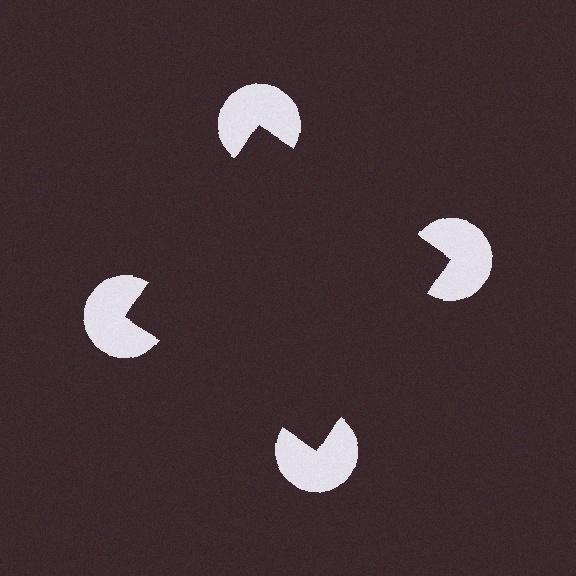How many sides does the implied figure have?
4 sides.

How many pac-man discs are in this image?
There are 4 — one at each vertex of the illusory square.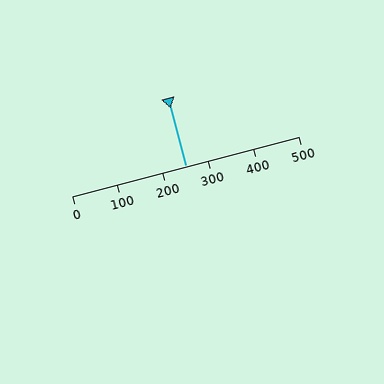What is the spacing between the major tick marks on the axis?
The major ticks are spaced 100 apart.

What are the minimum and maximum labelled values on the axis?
The axis runs from 0 to 500.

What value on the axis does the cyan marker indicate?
The marker indicates approximately 250.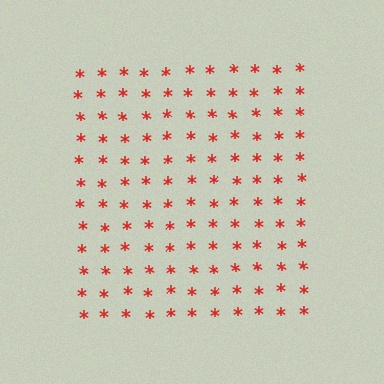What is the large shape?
The large shape is a square.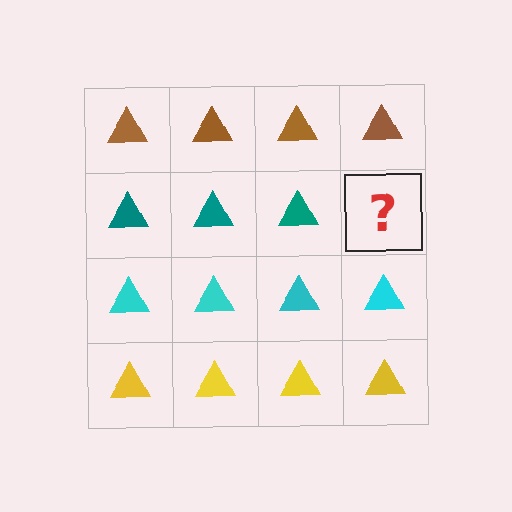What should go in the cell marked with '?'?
The missing cell should contain a teal triangle.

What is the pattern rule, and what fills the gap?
The rule is that each row has a consistent color. The gap should be filled with a teal triangle.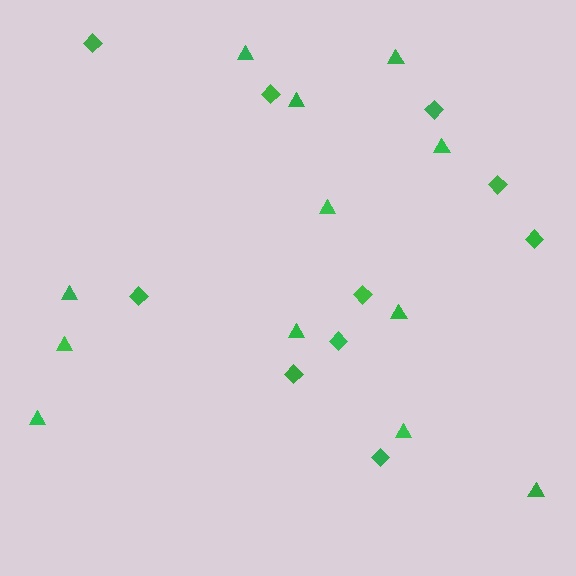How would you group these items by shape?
There are 2 groups: one group of triangles (12) and one group of diamonds (10).